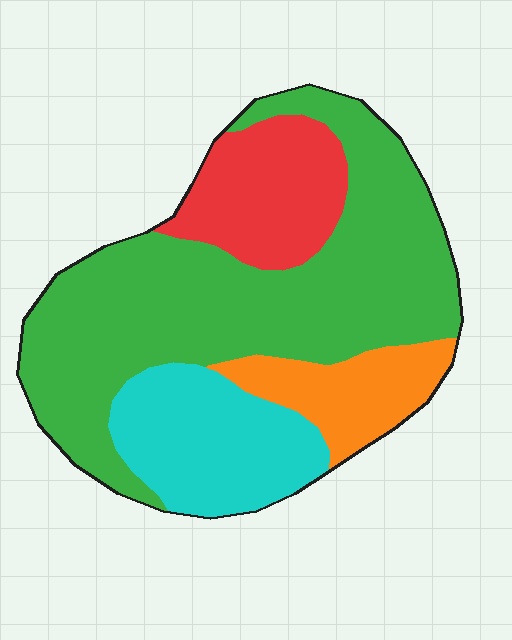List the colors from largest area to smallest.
From largest to smallest: green, cyan, red, orange.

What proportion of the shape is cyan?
Cyan covers roughly 20% of the shape.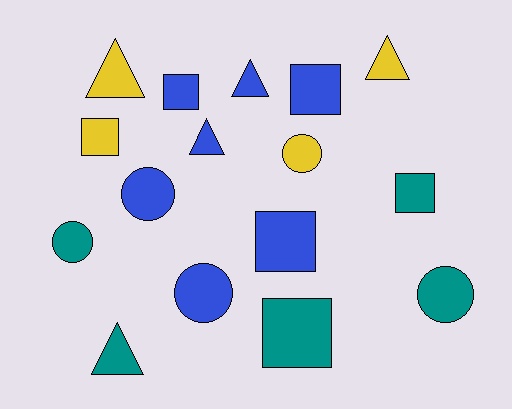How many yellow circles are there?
There is 1 yellow circle.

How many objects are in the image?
There are 16 objects.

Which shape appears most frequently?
Square, with 6 objects.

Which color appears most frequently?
Blue, with 7 objects.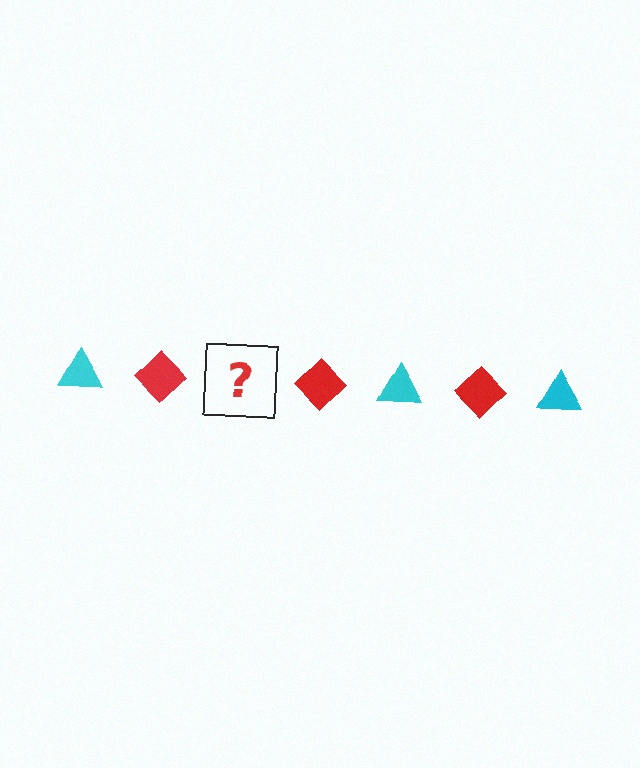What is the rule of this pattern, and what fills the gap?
The rule is that the pattern alternates between cyan triangle and red diamond. The gap should be filled with a cyan triangle.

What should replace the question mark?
The question mark should be replaced with a cyan triangle.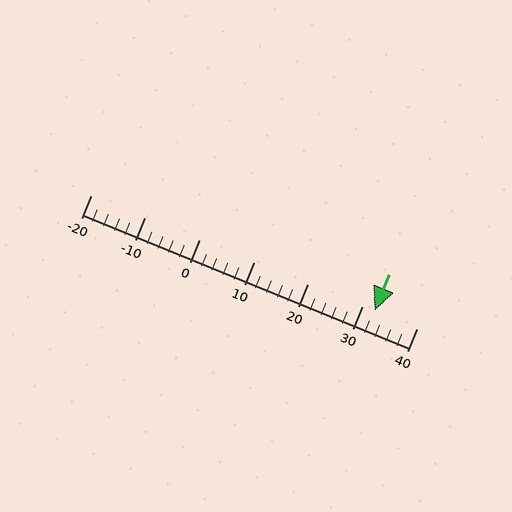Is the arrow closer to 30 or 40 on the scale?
The arrow is closer to 30.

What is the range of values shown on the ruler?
The ruler shows values from -20 to 40.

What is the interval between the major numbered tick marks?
The major tick marks are spaced 10 units apart.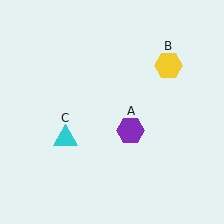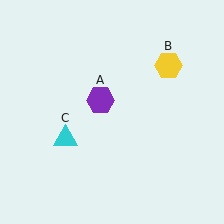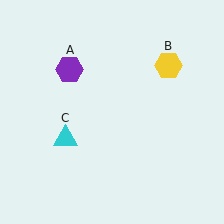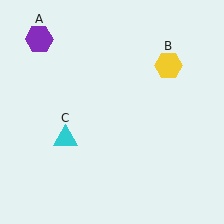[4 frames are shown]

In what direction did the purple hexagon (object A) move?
The purple hexagon (object A) moved up and to the left.